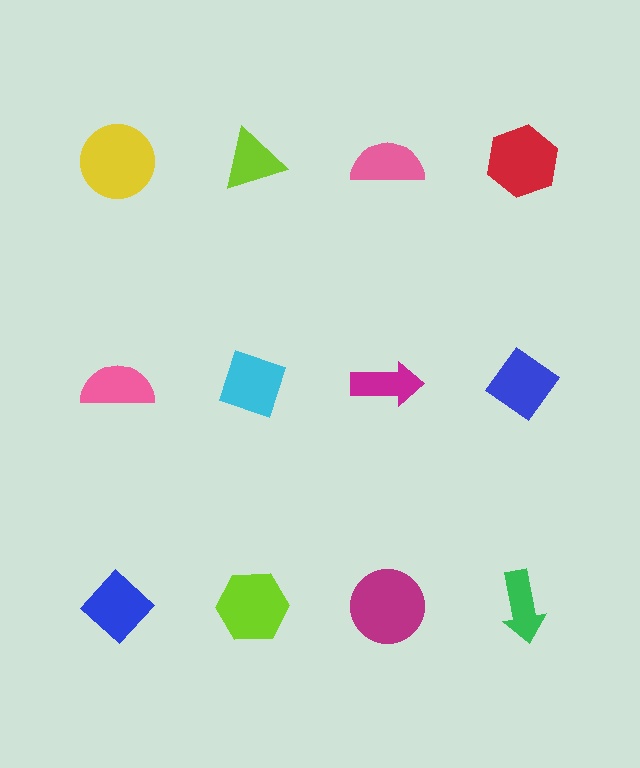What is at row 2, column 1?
A pink semicircle.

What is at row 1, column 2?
A lime triangle.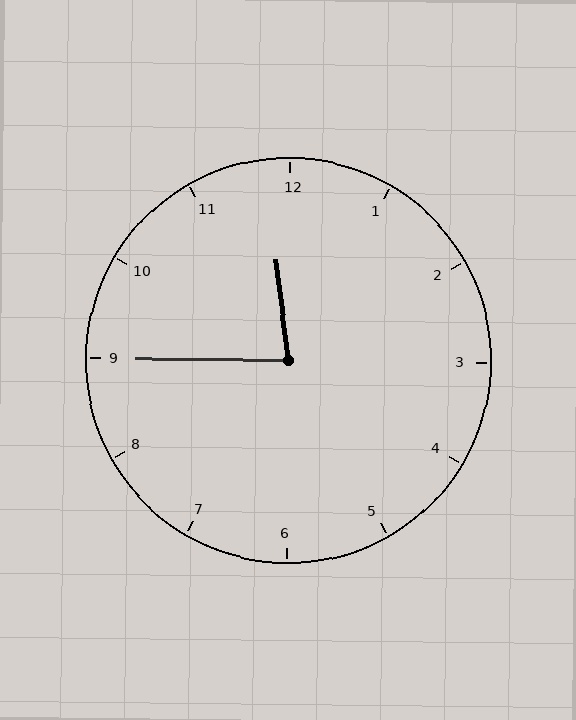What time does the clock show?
11:45.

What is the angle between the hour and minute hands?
Approximately 82 degrees.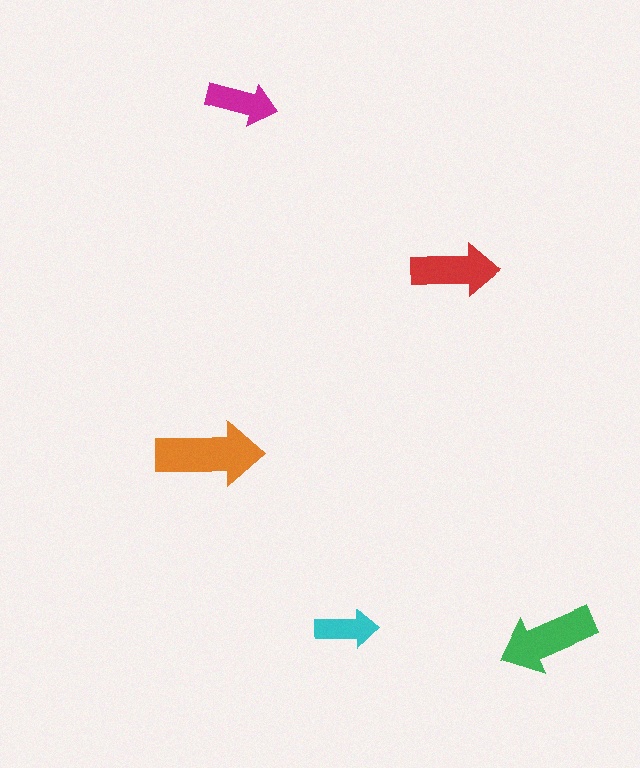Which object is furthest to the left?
The orange arrow is leftmost.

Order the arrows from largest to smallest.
the orange one, the green one, the red one, the magenta one, the cyan one.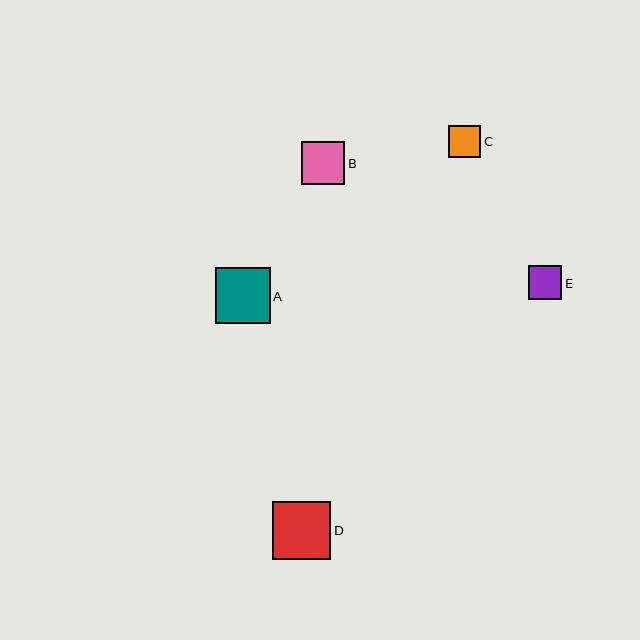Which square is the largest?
Square D is the largest with a size of approximately 59 pixels.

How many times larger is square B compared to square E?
Square B is approximately 1.3 times the size of square E.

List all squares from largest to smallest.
From largest to smallest: D, A, B, E, C.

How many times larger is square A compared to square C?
Square A is approximately 1.7 times the size of square C.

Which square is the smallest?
Square C is the smallest with a size of approximately 32 pixels.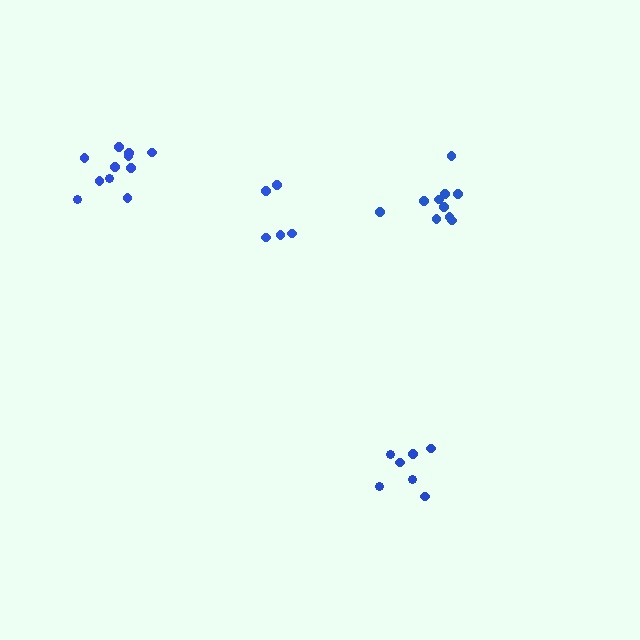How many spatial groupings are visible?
There are 4 spatial groupings.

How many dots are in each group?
Group 1: 7 dots, Group 2: 10 dots, Group 3: 5 dots, Group 4: 11 dots (33 total).